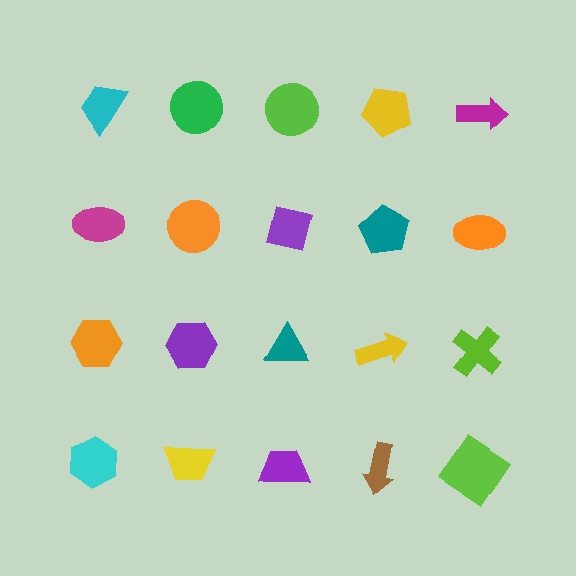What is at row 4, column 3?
A purple trapezoid.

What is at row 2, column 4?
A teal pentagon.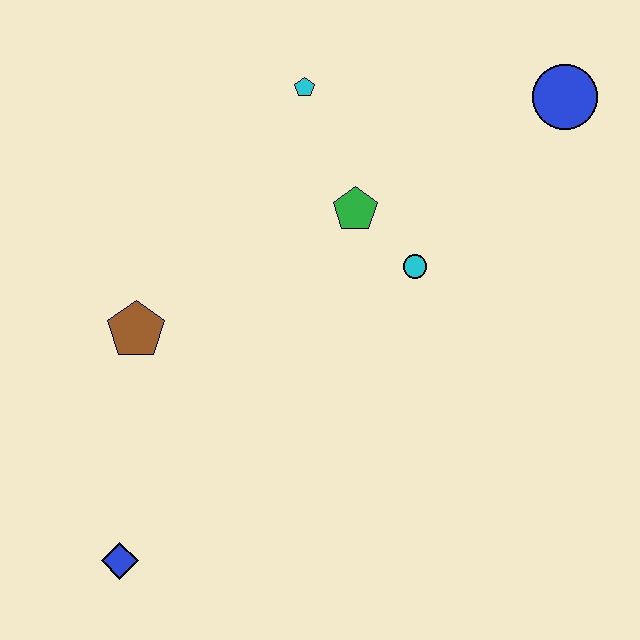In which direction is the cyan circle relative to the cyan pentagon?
The cyan circle is below the cyan pentagon.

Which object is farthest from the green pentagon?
The blue diamond is farthest from the green pentagon.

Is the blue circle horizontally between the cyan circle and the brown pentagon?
No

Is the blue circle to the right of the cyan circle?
Yes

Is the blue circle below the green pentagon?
No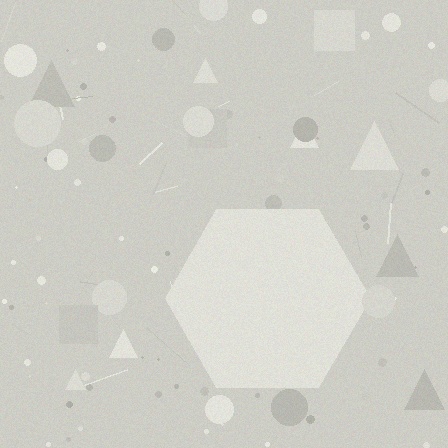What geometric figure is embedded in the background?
A hexagon is embedded in the background.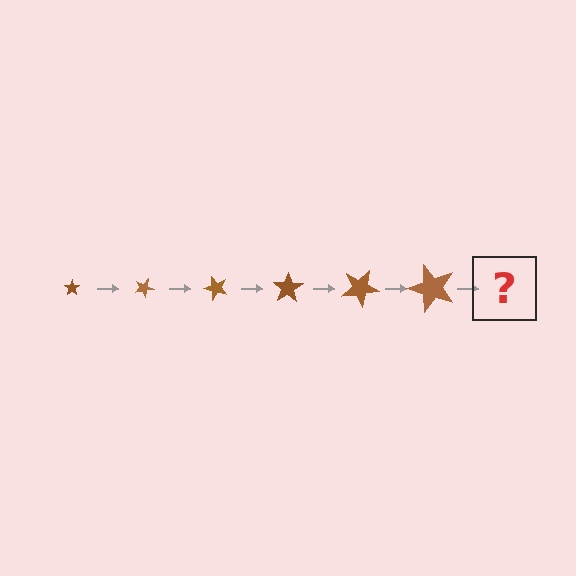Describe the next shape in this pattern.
It should be a star, larger than the previous one and rotated 150 degrees from the start.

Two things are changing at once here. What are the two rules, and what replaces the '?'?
The two rules are that the star grows larger each step and it rotates 25 degrees each step. The '?' should be a star, larger than the previous one and rotated 150 degrees from the start.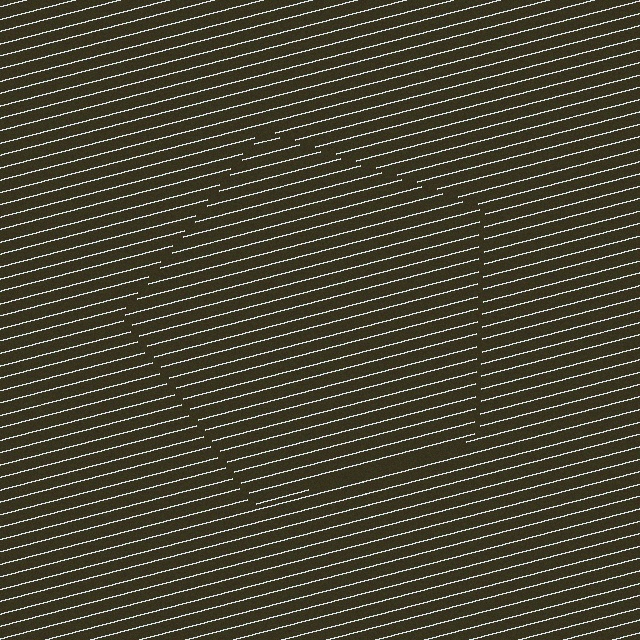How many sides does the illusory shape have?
5 sides — the line-ends trace a pentagon.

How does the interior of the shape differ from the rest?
The interior of the shape contains the same grating, shifted by half a period — the contour is defined by the phase discontinuity where line-ends from the inner and outer gratings abut.